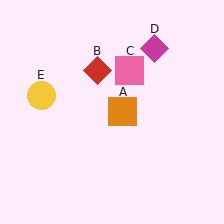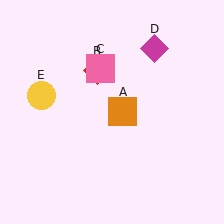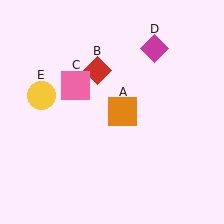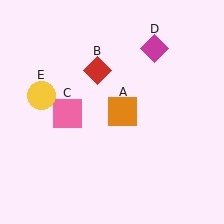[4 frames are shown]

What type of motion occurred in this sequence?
The pink square (object C) rotated counterclockwise around the center of the scene.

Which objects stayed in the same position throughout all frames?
Orange square (object A) and red diamond (object B) and magenta diamond (object D) and yellow circle (object E) remained stationary.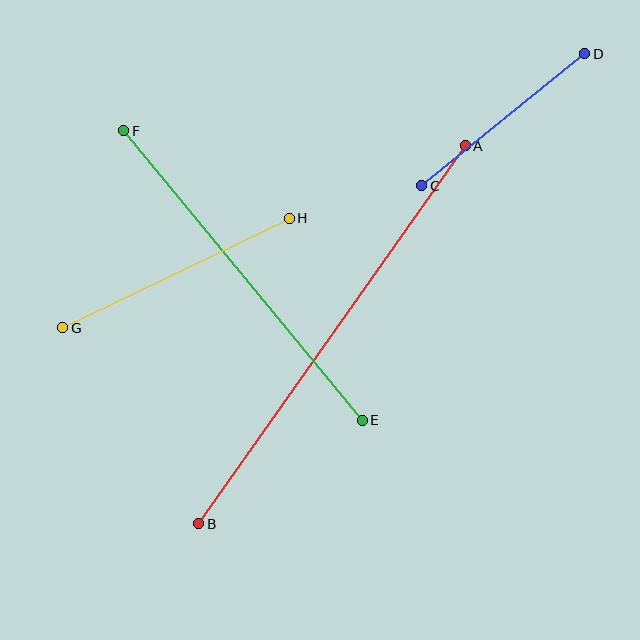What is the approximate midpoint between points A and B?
The midpoint is at approximately (332, 335) pixels.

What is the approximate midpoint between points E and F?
The midpoint is at approximately (243, 276) pixels.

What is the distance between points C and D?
The distance is approximately 210 pixels.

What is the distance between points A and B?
The distance is approximately 463 pixels.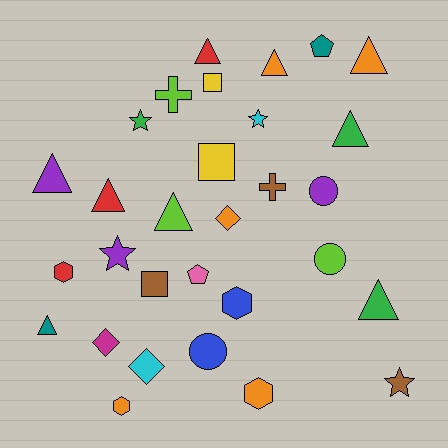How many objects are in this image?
There are 30 objects.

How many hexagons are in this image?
There are 4 hexagons.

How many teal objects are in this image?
There are 2 teal objects.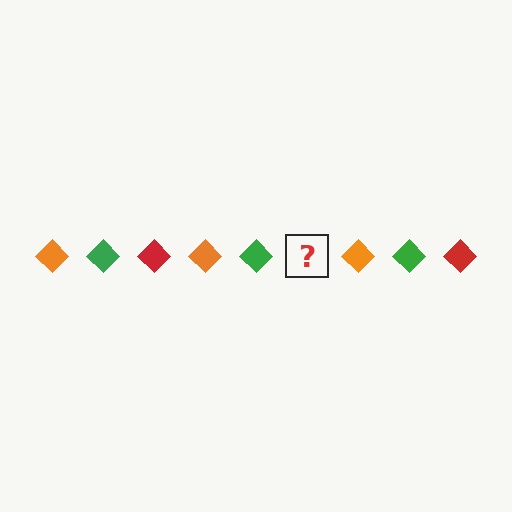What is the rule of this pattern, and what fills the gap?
The rule is that the pattern cycles through orange, green, red diamonds. The gap should be filled with a red diamond.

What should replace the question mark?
The question mark should be replaced with a red diamond.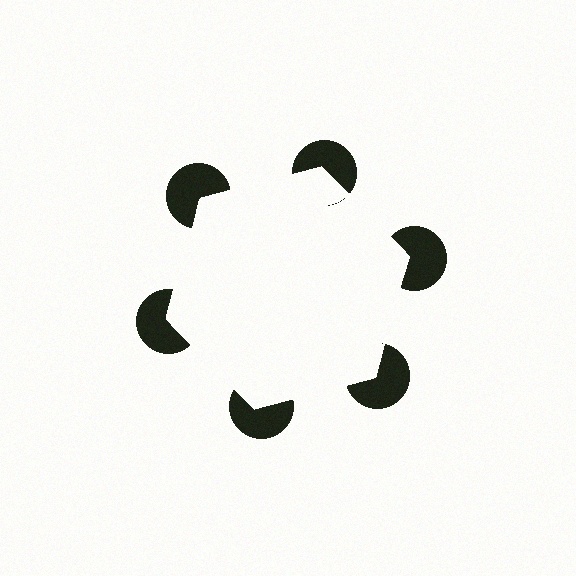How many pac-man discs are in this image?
There are 6 — one at each vertex of the illusory hexagon.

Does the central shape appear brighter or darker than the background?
It typically appears slightly brighter than the background, even though no actual brightness change is drawn.